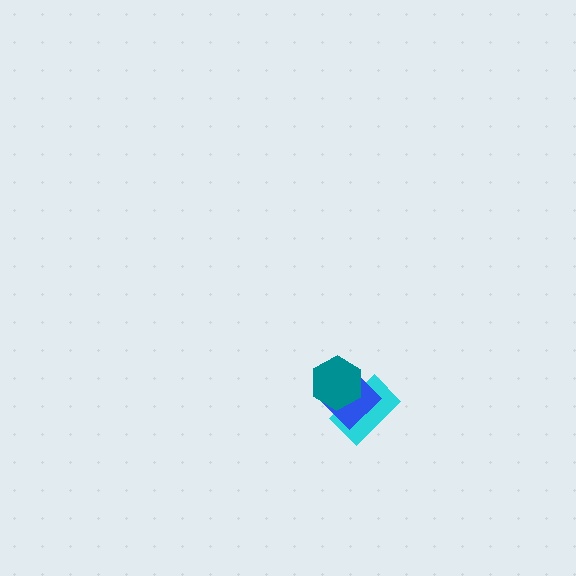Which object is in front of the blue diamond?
The teal hexagon is in front of the blue diamond.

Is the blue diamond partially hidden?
Yes, it is partially covered by another shape.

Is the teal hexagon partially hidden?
No, no other shape covers it.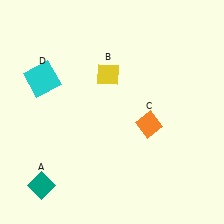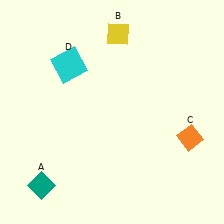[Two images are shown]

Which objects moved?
The objects that moved are: the yellow diamond (B), the orange diamond (C), the cyan square (D).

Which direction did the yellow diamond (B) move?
The yellow diamond (B) moved up.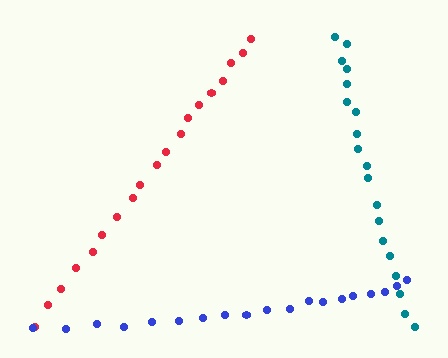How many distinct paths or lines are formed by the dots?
There are 3 distinct paths.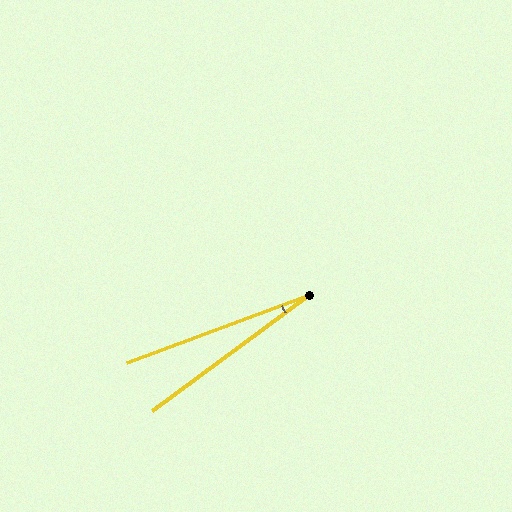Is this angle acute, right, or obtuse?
It is acute.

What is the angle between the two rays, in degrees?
Approximately 16 degrees.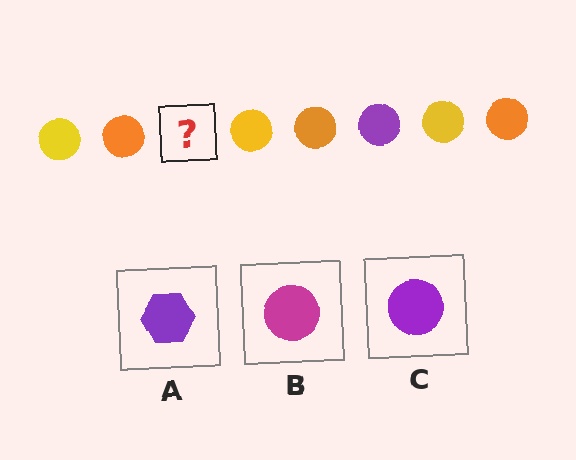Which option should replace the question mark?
Option C.